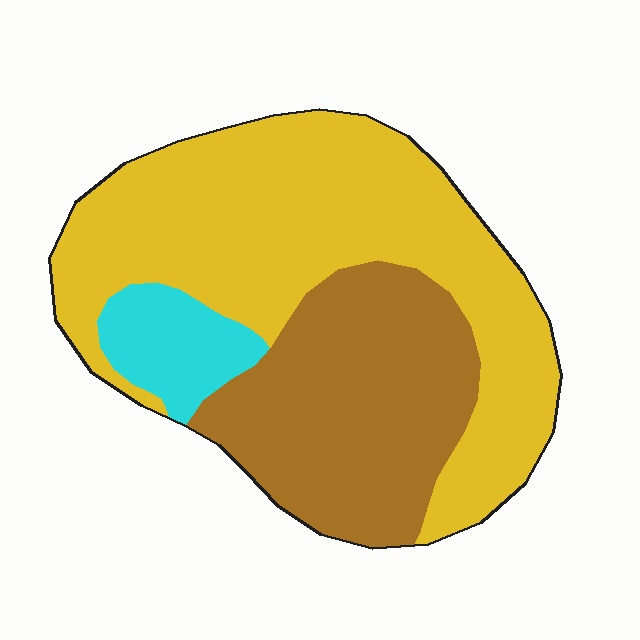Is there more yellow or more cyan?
Yellow.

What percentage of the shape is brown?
Brown covers around 35% of the shape.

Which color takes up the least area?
Cyan, at roughly 10%.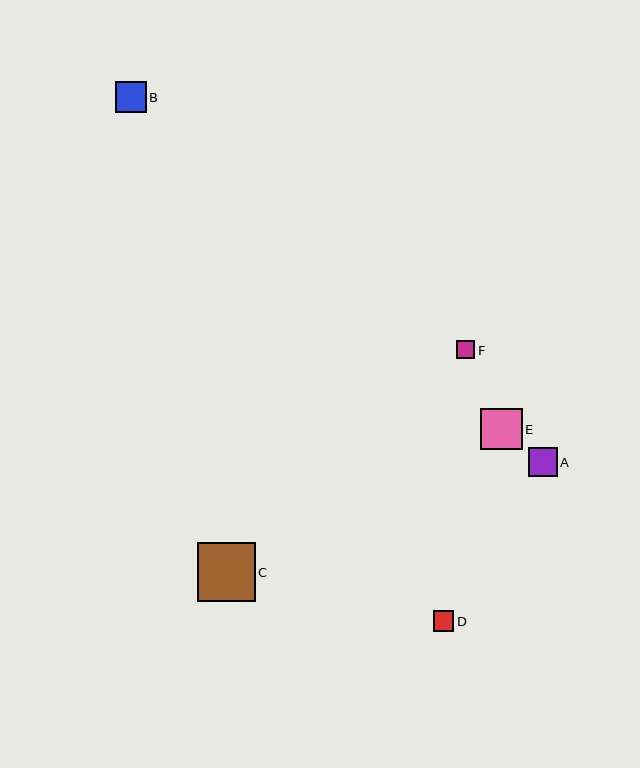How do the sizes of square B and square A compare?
Square B and square A are approximately the same size.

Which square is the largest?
Square C is the largest with a size of approximately 58 pixels.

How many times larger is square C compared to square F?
Square C is approximately 3.2 times the size of square F.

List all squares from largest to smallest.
From largest to smallest: C, E, B, A, D, F.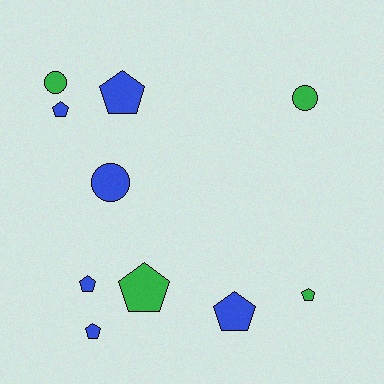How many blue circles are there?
There is 1 blue circle.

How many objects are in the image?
There are 10 objects.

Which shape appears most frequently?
Pentagon, with 7 objects.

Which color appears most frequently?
Blue, with 6 objects.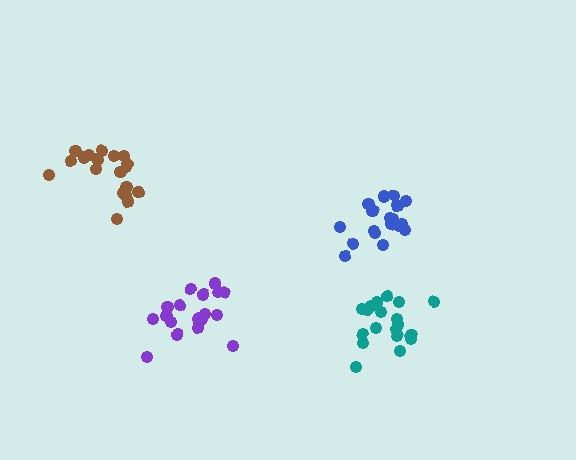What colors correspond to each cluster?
The clusters are colored: blue, brown, teal, purple.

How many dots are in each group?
Group 1: 18 dots, Group 2: 19 dots, Group 3: 19 dots, Group 4: 20 dots (76 total).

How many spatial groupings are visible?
There are 4 spatial groupings.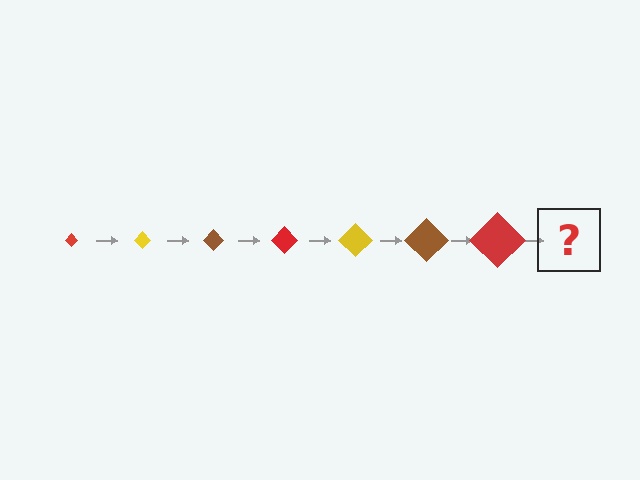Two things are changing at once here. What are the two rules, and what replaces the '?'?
The two rules are that the diamond grows larger each step and the color cycles through red, yellow, and brown. The '?' should be a yellow diamond, larger than the previous one.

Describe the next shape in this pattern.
It should be a yellow diamond, larger than the previous one.